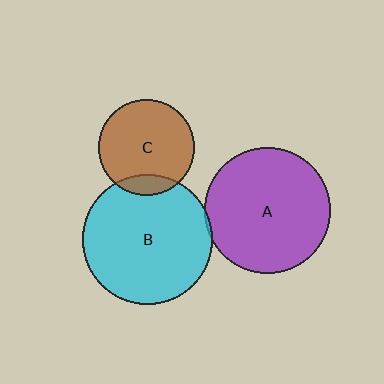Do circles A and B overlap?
Yes.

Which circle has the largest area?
Circle B (cyan).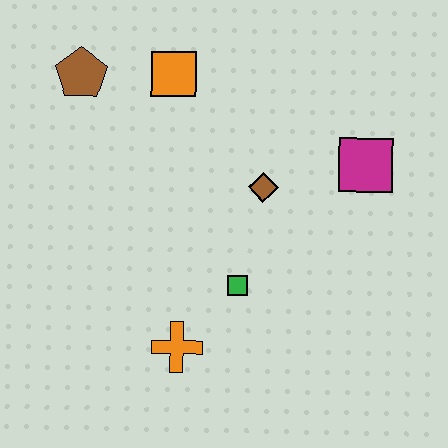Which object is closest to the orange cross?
The green square is closest to the orange cross.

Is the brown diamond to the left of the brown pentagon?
No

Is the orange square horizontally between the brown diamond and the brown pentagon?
Yes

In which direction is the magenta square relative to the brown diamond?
The magenta square is to the right of the brown diamond.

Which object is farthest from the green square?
The brown pentagon is farthest from the green square.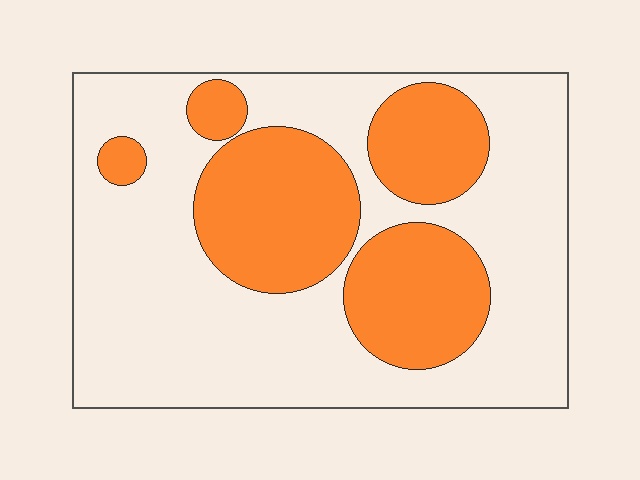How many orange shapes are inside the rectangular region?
5.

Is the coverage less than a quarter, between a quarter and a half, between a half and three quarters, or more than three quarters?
Between a quarter and a half.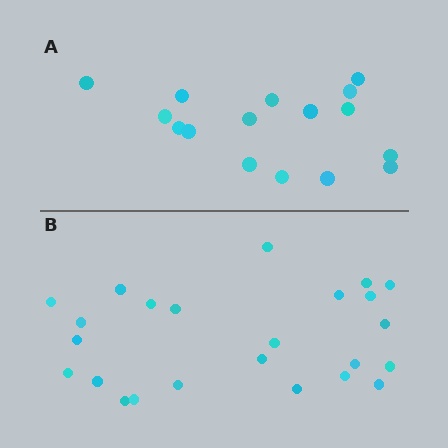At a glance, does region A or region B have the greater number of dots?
Region B (the bottom region) has more dots.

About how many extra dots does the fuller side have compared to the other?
Region B has roughly 8 or so more dots than region A.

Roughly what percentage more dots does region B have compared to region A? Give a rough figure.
About 50% more.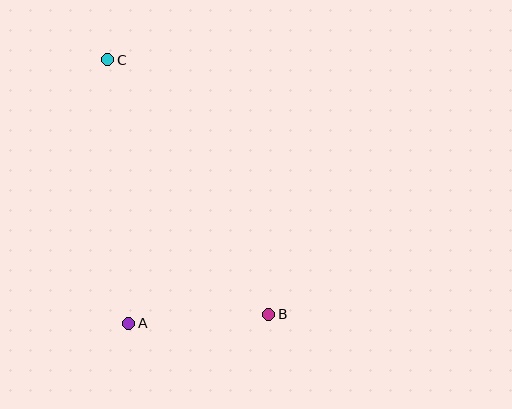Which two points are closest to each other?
Points A and B are closest to each other.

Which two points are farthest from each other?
Points B and C are farthest from each other.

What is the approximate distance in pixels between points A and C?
The distance between A and C is approximately 264 pixels.